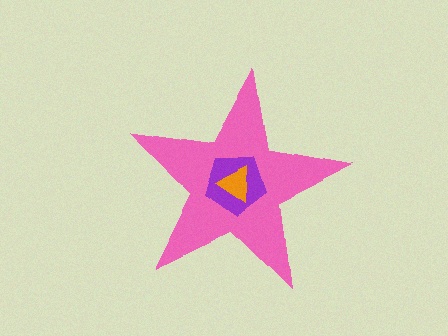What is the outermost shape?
The pink star.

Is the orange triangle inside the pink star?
Yes.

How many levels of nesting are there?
3.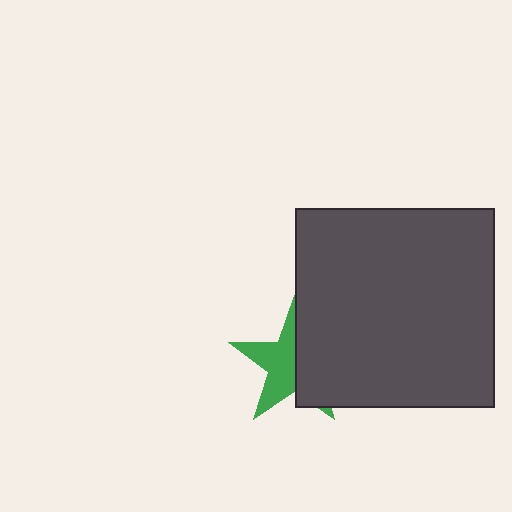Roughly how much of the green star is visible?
About half of it is visible (roughly 53%).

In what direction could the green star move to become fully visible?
The green star could move left. That would shift it out from behind the dark gray square entirely.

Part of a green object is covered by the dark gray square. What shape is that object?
It is a star.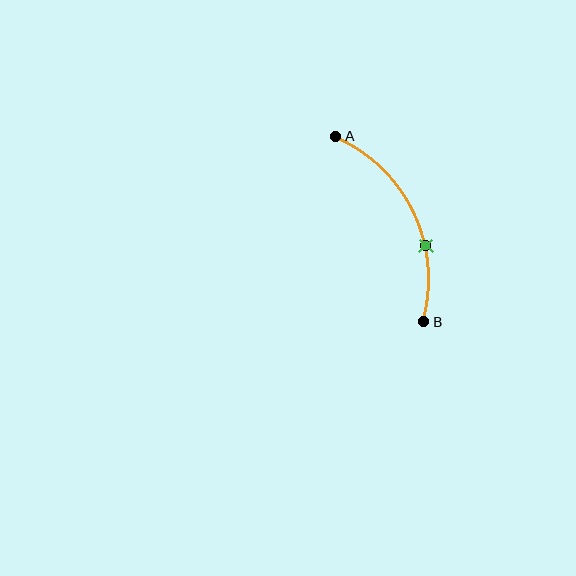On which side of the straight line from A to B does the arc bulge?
The arc bulges to the right of the straight line connecting A and B.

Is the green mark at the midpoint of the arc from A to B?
No. The green mark lies on the arc but is closer to endpoint B. The arc midpoint would be at the point on the curve equidistant along the arc from both A and B.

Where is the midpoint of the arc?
The arc midpoint is the point on the curve farthest from the straight line joining A and B. It sits to the right of that line.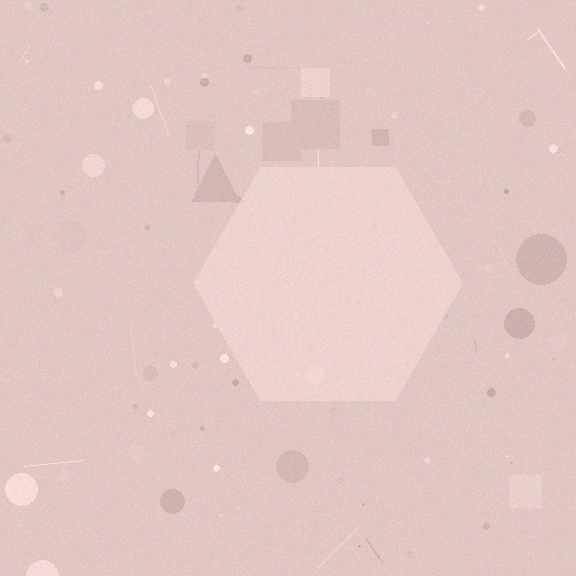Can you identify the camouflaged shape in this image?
The camouflaged shape is a hexagon.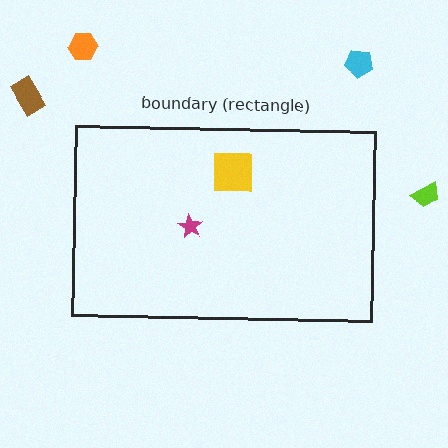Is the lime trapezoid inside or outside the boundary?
Outside.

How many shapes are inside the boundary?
2 inside, 4 outside.